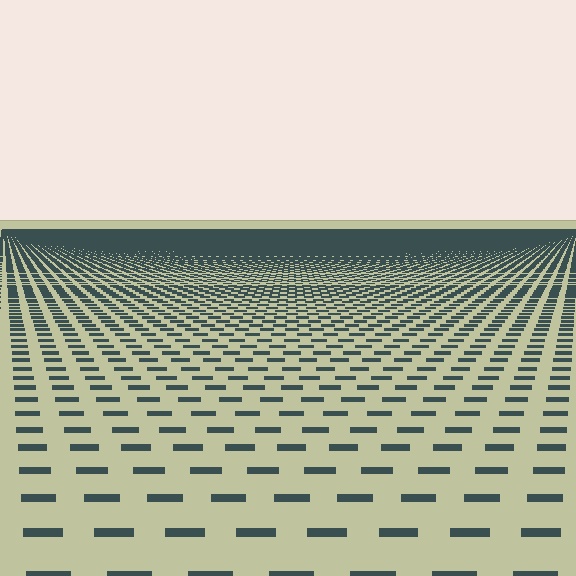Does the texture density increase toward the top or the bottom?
Density increases toward the top.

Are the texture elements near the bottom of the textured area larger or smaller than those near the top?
Larger. Near the bottom, elements are closer to the viewer and appear at a bigger on-screen size.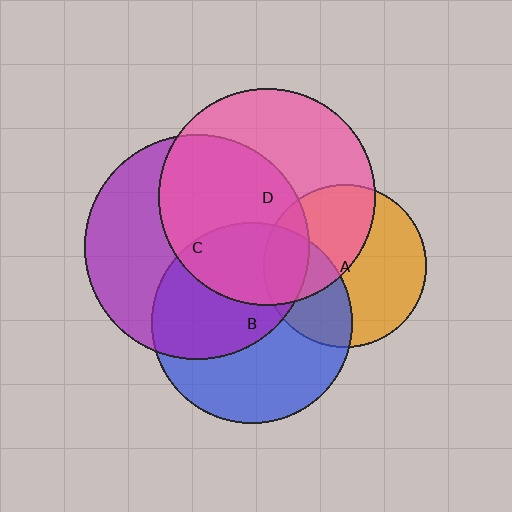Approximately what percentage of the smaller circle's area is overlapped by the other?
Approximately 50%.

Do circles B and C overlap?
Yes.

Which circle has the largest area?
Circle C (purple).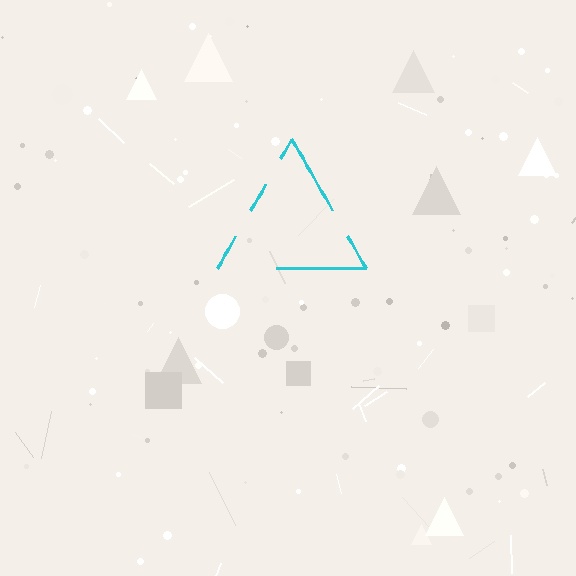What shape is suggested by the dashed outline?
The dashed outline suggests a triangle.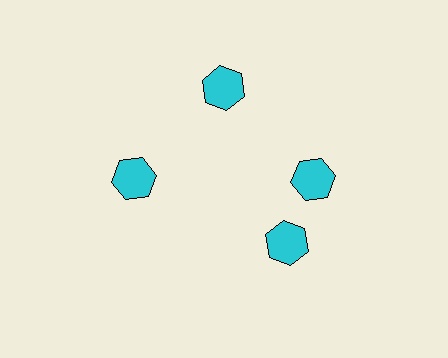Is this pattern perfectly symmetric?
No. The 4 cyan hexagons are arranged in a ring, but one element near the 6 o'clock position is rotated out of alignment along the ring, breaking the 4-fold rotational symmetry.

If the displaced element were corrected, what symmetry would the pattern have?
It would have 4-fold rotational symmetry — the pattern would map onto itself every 90 degrees.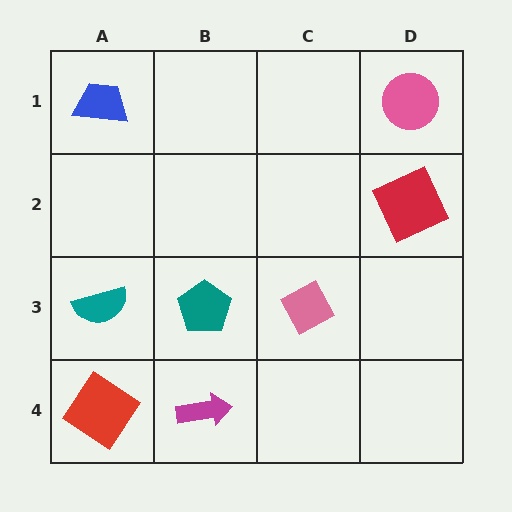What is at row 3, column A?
A teal semicircle.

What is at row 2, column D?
A red square.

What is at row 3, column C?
A pink diamond.